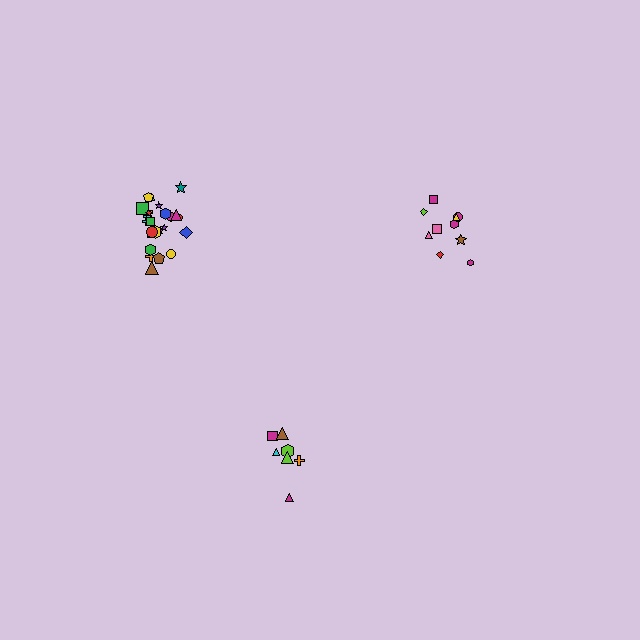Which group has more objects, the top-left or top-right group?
The top-left group.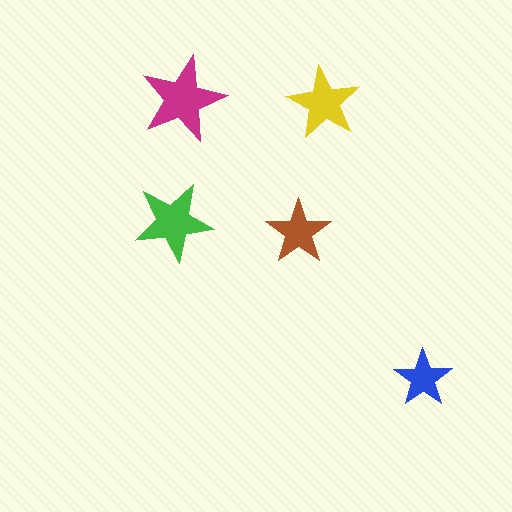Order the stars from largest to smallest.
the magenta one, the green one, the yellow one, the brown one, the blue one.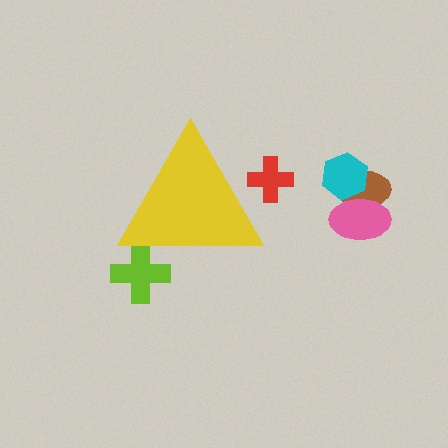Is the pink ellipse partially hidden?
No, the pink ellipse is fully visible.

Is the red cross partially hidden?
Yes, the red cross is partially hidden behind the yellow triangle.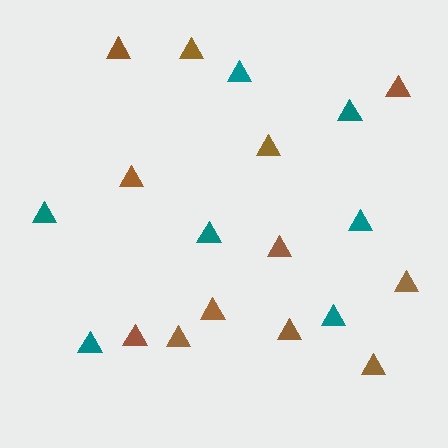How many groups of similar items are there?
There are 2 groups: one group of teal triangles (7) and one group of brown triangles (12).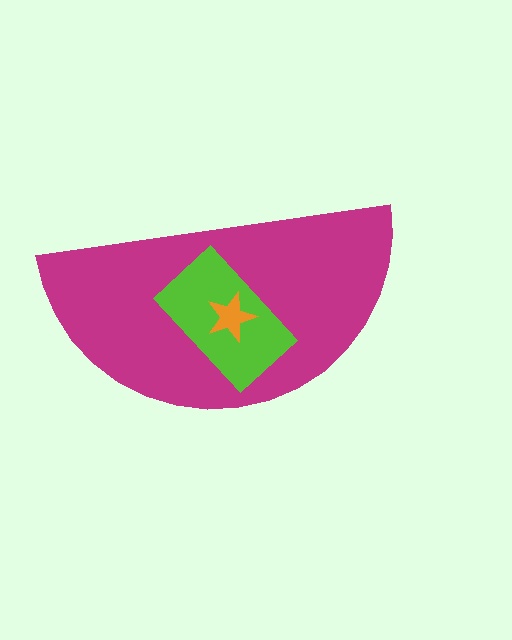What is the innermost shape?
The orange star.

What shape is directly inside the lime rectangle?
The orange star.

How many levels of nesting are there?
3.